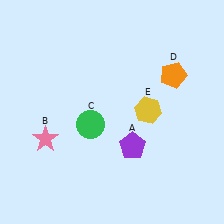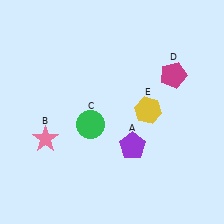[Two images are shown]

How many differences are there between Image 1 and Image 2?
There is 1 difference between the two images.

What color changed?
The pentagon (D) changed from orange in Image 1 to magenta in Image 2.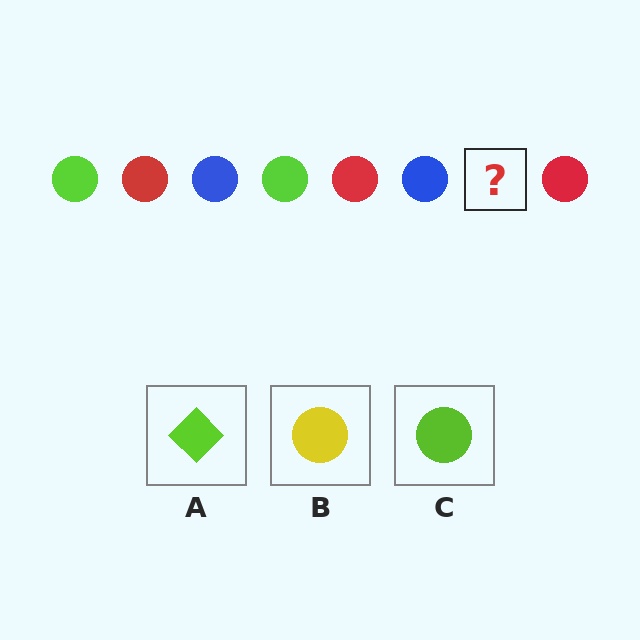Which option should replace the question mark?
Option C.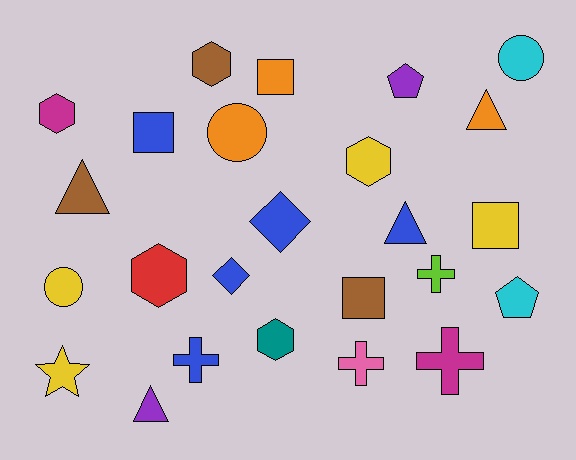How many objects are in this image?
There are 25 objects.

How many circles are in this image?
There are 3 circles.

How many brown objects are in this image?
There are 3 brown objects.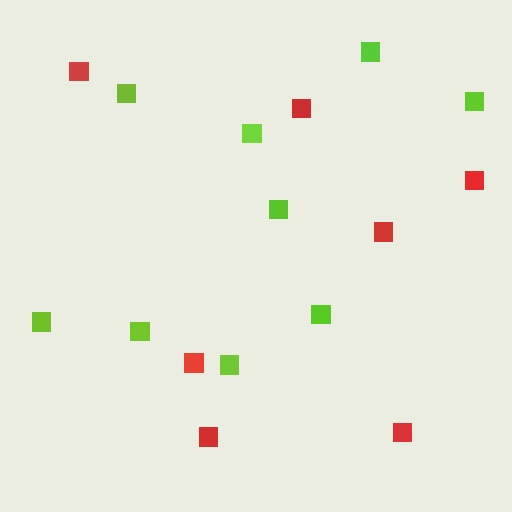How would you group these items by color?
There are 2 groups: one group of red squares (7) and one group of lime squares (9).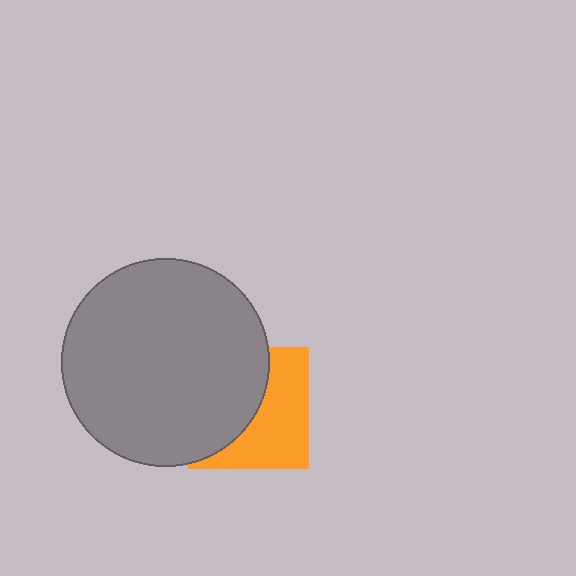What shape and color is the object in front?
The object in front is a gray circle.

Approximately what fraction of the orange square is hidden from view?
Roughly 50% of the orange square is hidden behind the gray circle.